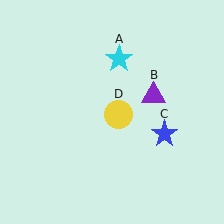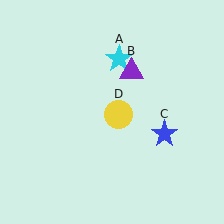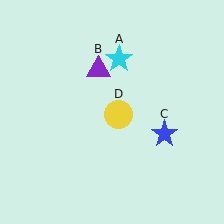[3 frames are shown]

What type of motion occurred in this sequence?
The purple triangle (object B) rotated counterclockwise around the center of the scene.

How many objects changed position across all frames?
1 object changed position: purple triangle (object B).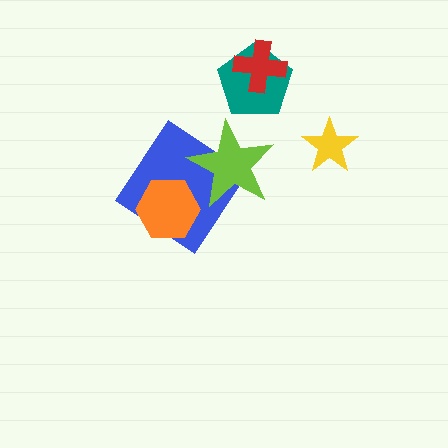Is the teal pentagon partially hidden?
Yes, it is partially covered by another shape.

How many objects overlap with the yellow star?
0 objects overlap with the yellow star.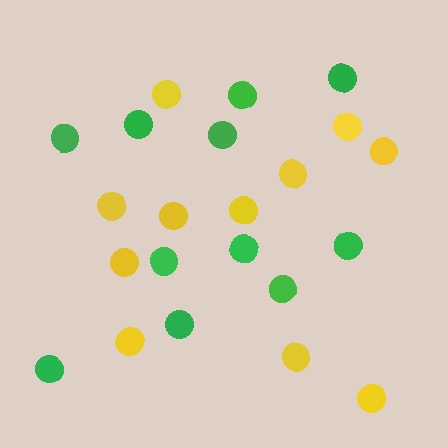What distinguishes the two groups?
There are 2 groups: one group of green circles (11) and one group of yellow circles (11).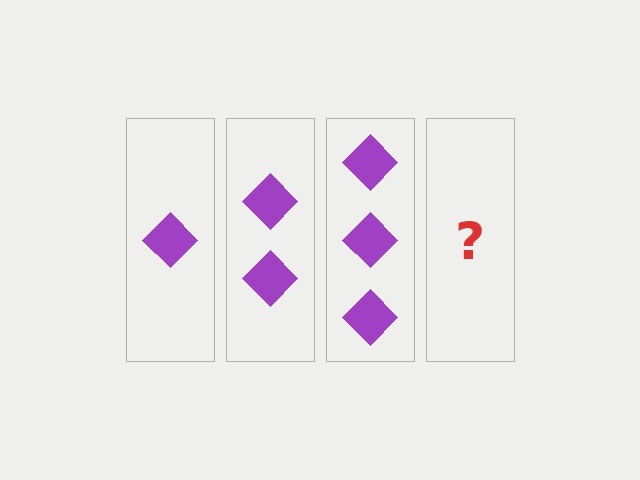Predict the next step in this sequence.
The next step is 4 diamonds.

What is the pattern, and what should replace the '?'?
The pattern is that each step adds one more diamond. The '?' should be 4 diamonds.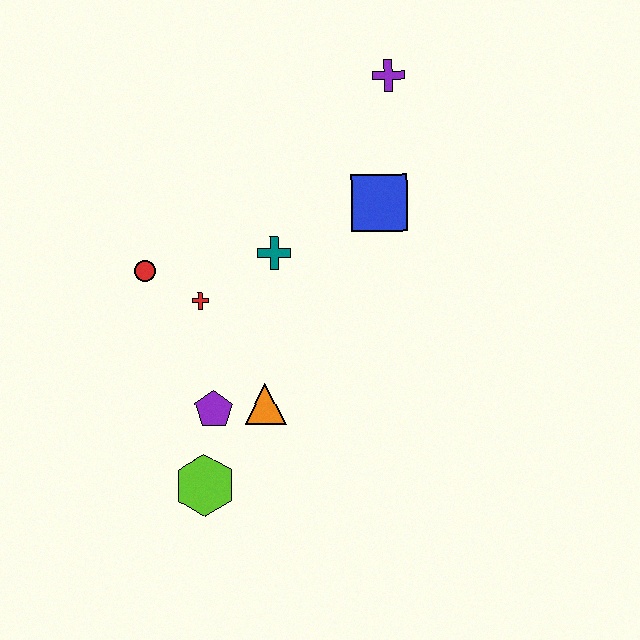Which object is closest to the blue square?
The teal cross is closest to the blue square.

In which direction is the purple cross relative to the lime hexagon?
The purple cross is above the lime hexagon.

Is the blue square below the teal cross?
No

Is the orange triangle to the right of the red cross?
Yes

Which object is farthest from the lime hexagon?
The purple cross is farthest from the lime hexagon.